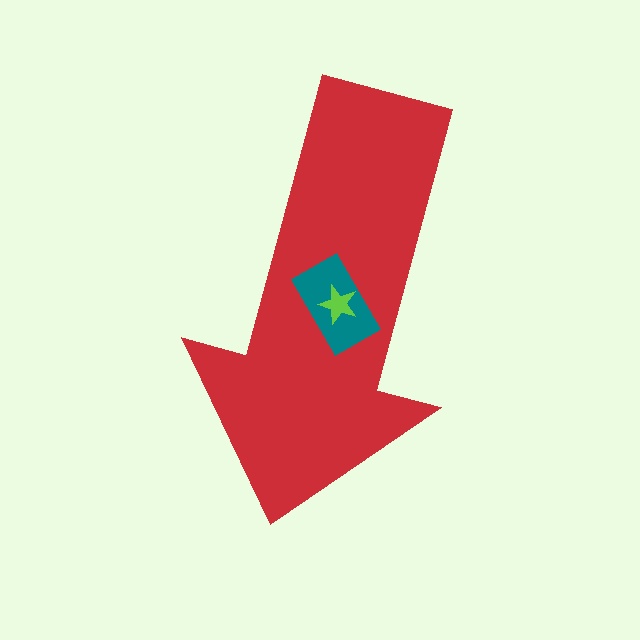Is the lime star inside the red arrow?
Yes.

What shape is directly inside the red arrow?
The teal rectangle.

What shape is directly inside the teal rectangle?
The lime star.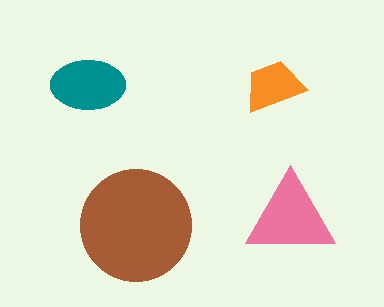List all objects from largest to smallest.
The brown circle, the pink triangle, the teal ellipse, the orange trapezoid.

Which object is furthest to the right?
The pink triangle is rightmost.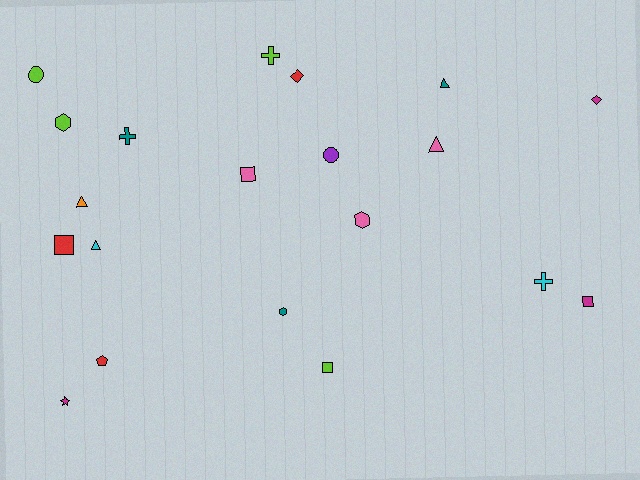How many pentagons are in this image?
There is 1 pentagon.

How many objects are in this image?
There are 20 objects.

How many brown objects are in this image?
There are no brown objects.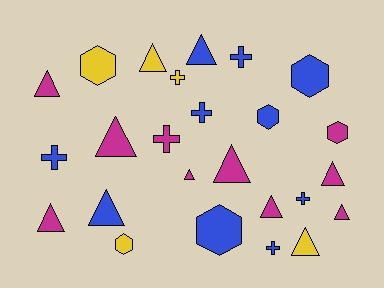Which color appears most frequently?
Magenta, with 10 objects.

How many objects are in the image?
There are 25 objects.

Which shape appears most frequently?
Triangle, with 12 objects.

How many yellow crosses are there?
There is 1 yellow cross.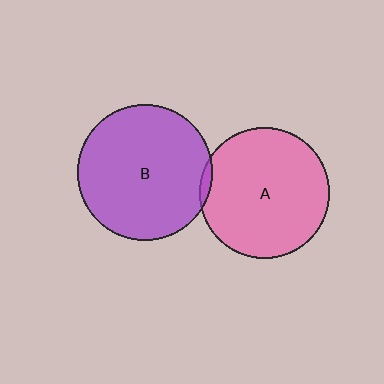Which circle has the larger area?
Circle B (purple).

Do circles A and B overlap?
Yes.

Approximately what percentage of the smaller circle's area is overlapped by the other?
Approximately 5%.